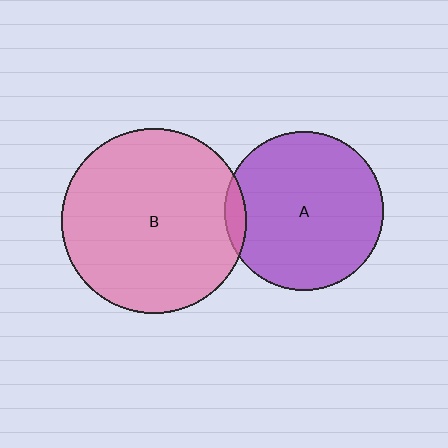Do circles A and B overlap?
Yes.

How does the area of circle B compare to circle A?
Approximately 1.4 times.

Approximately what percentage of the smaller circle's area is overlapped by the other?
Approximately 5%.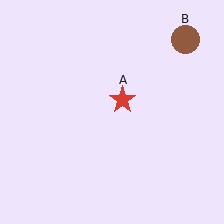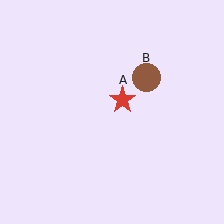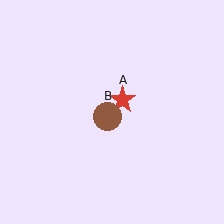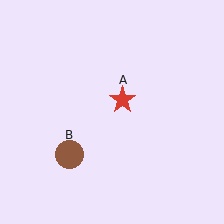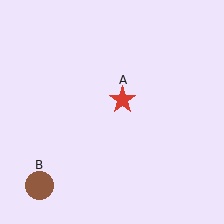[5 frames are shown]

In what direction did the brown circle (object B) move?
The brown circle (object B) moved down and to the left.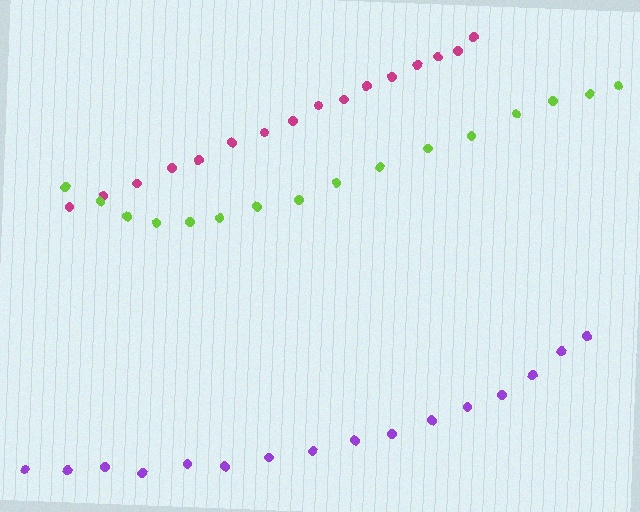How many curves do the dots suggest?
There are 3 distinct paths.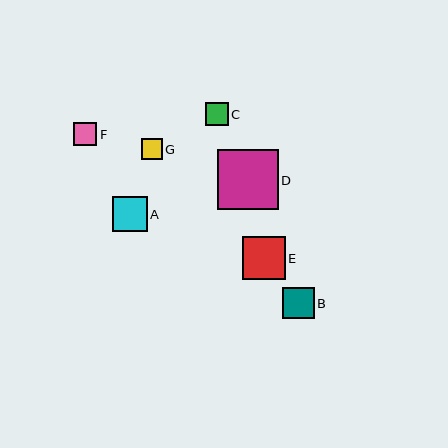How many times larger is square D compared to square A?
Square D is approximately 1.8 times the size of square A.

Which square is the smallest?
Square G is the smallest with a size of approximately 21 pixels.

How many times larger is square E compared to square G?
Square E is approximately 2.0 times the size of square G.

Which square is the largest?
Square D is the largest with a size of approximately 60 pixels.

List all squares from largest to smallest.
From largest to smallest: D, E, A, B, F, C, G.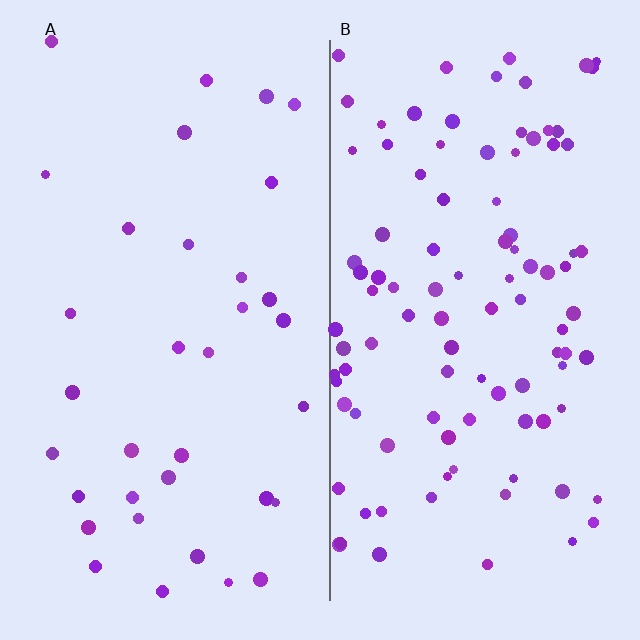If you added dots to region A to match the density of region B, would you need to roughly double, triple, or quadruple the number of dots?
Approximately triple.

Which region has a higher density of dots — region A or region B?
B (the right).